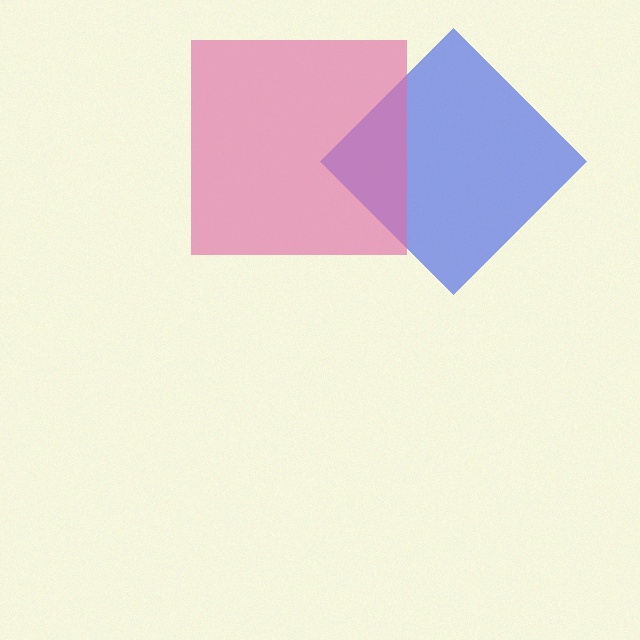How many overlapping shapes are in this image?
There are 2 overlapping shapes in the image.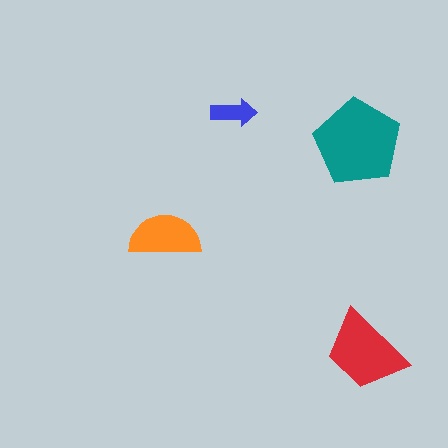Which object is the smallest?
The blue arrow.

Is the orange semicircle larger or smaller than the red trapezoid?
Smaller.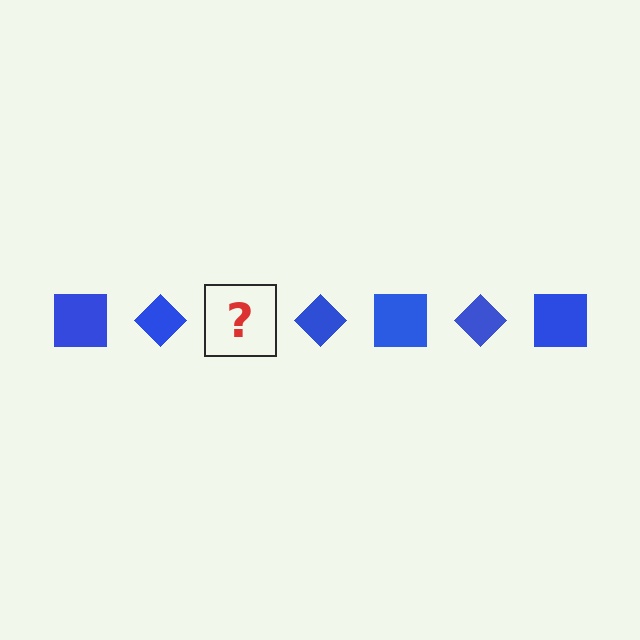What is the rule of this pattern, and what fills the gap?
The rule is that the pattern cycles through square, diamond shapes in blue. The gap should be filled with a blue square.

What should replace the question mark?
The question mark should be replaced with a blue square.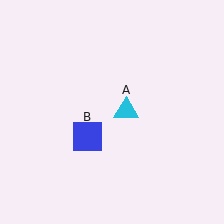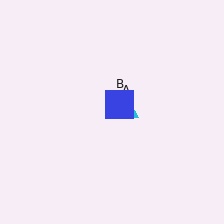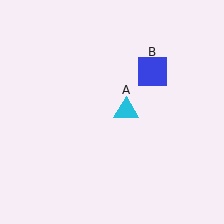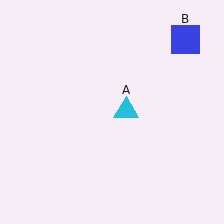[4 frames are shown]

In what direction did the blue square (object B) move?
The blue square (object B) moved up and to the right.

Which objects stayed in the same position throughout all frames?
Cyan triangle (object A) remained stationary.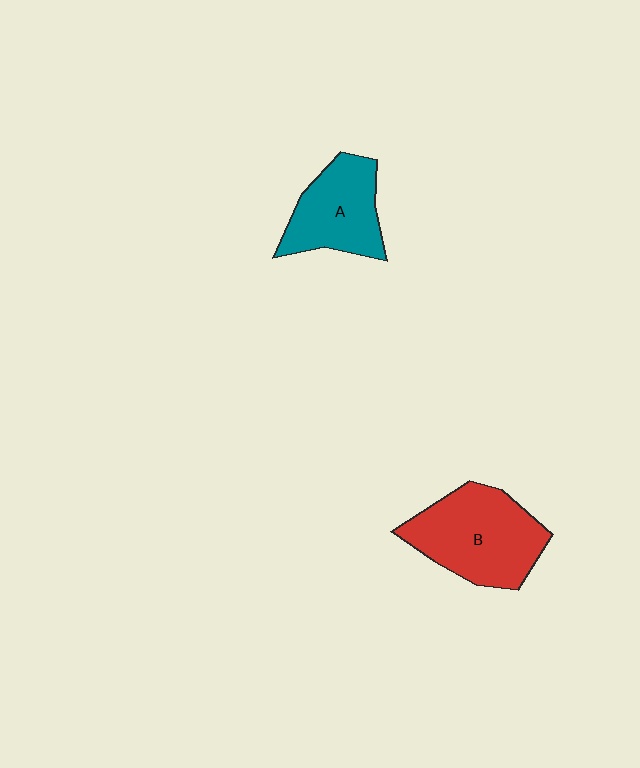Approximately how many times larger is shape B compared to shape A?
Approximately 1.4 times.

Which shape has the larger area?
Shape B (red).